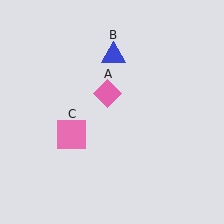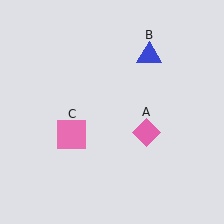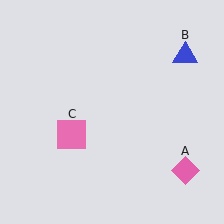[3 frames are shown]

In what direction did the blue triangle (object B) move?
The blue triangle (object B) moved right.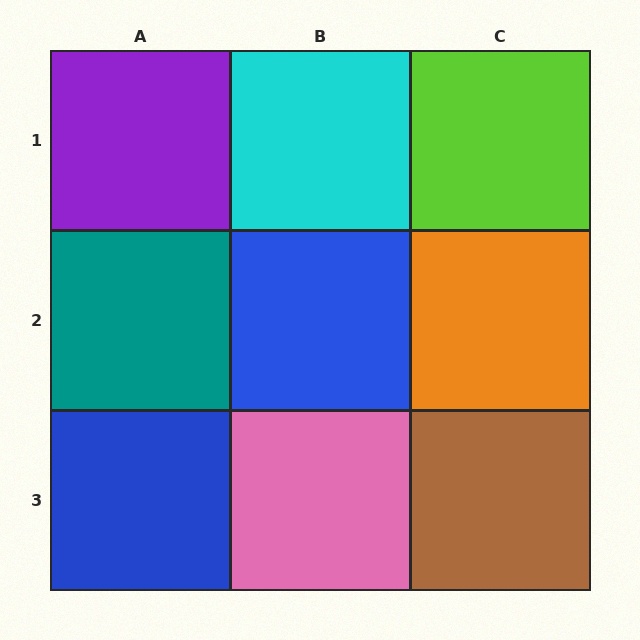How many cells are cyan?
1 cell is cyan.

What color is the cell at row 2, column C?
Orange.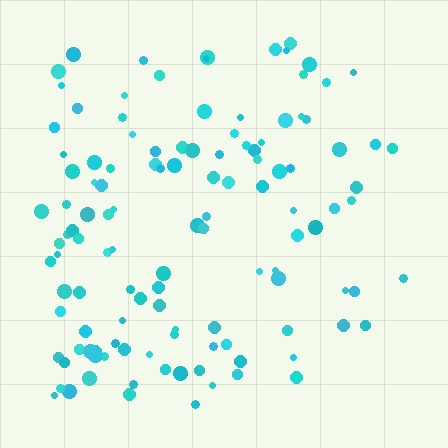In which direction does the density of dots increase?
From right to left, with the left side densest.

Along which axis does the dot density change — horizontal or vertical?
Horizontal.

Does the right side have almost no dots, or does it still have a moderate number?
Still a moderate number, just noticeably fewer than the left.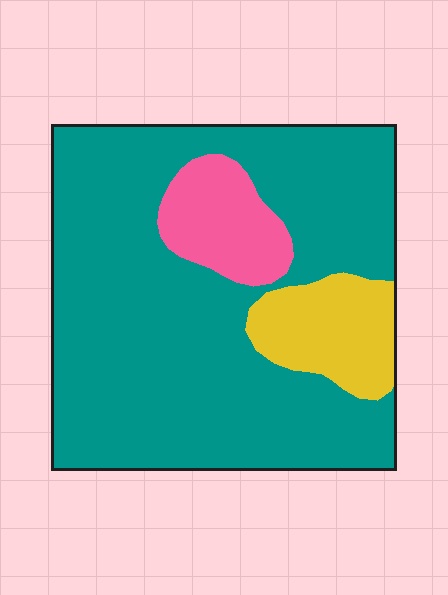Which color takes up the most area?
Teal, at roughly 80%.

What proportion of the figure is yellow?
Yellow takes up about one eighth (1/8) of the figure.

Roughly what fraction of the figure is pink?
Pink covers around 10% of the figure.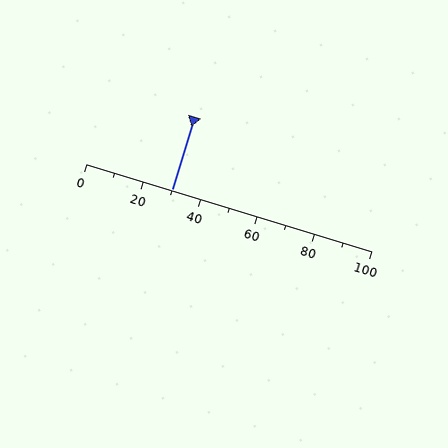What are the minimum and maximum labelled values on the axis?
The axis runs from 0 to 100.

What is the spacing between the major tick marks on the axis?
The major ticks are spaced 20 apart.